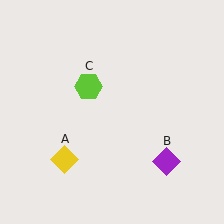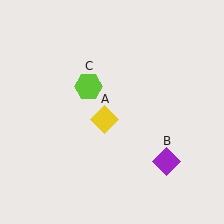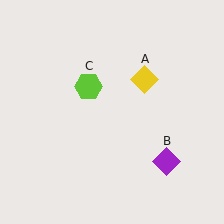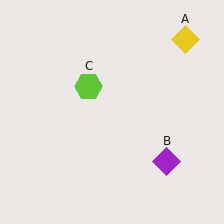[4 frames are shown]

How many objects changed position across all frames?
1 object changed position: yellow diamond (object A).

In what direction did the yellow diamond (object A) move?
The yellow diamond (object A) moved up and to the right.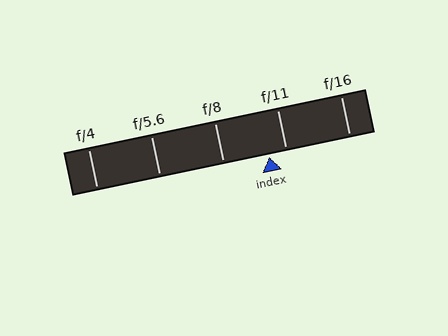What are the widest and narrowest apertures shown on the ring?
The widest aperture shown is f/4 and the narrowest is f/16.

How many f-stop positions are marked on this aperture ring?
There are 5 f-stop positions marked.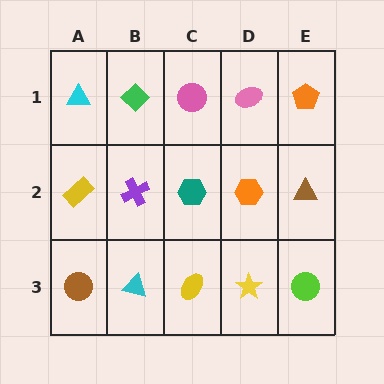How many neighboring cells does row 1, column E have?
2.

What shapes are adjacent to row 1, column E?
A brown triangle (row 2, column E), a pink ellipse (row 1, column D).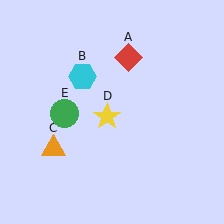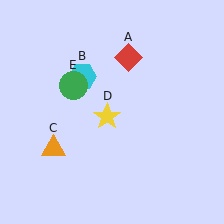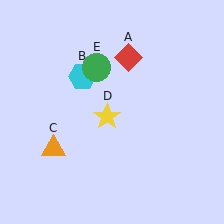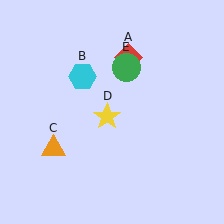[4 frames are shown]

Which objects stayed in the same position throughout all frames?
Red diamond (object A) and cyan hexagon (object B) and orange triangle (object C) and yellow star (object D) remained stationary.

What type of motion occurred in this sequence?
The green circle (object E) rotated clockwise around the center of the scene.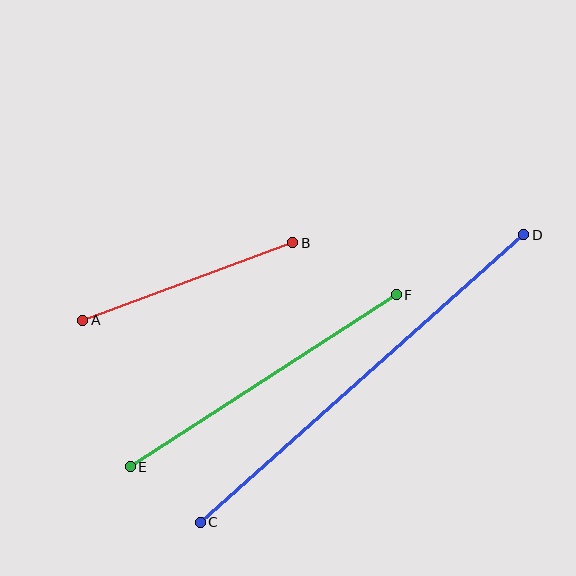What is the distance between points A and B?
The distance is approximately 224 pixels.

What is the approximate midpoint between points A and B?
The midpoint is at approximately (188, 281) pixels.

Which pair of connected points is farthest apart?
Points C and D are farthest apart.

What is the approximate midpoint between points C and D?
The midpoint is at approximately (362, 379) pixels.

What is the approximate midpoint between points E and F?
The midpoint is at approximately (263, 381) pixels.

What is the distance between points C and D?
The distance is approximately 433 pixels.